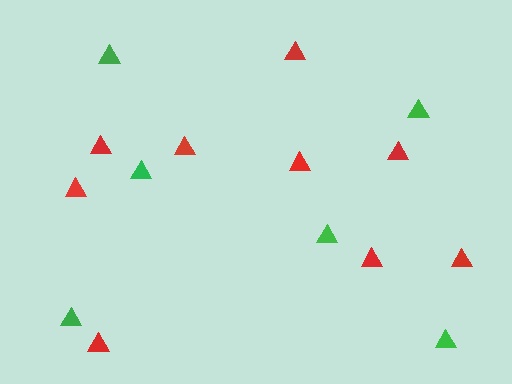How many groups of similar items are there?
There are 2 groups: one group of red triangles (9) and one group of green triangles (6).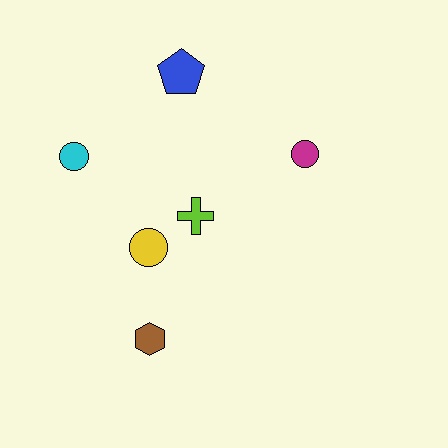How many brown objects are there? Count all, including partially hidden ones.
There is 1 brown object.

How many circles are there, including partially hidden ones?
There are 3 circles.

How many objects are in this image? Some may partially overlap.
There are 6 objects.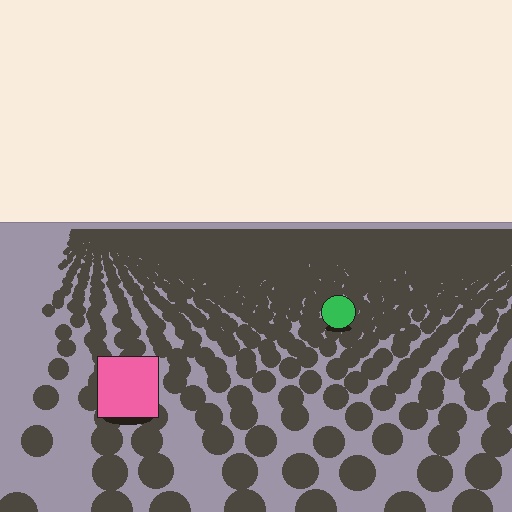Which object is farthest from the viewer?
The green circle is farthest from the viewer. It appears smaller and the ground texture around it is denser.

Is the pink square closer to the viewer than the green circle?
Yes. The pink square is closer — you can tell from the texture gradient: the ground texture is coarser near it.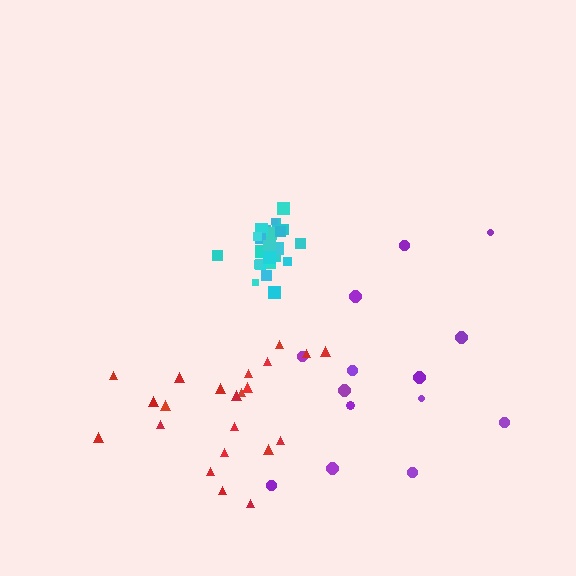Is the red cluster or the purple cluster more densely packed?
Red.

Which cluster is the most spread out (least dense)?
Purple.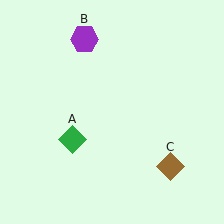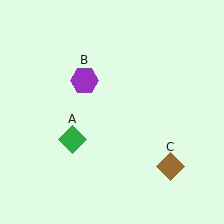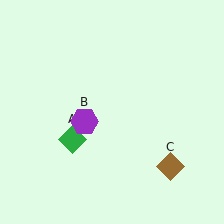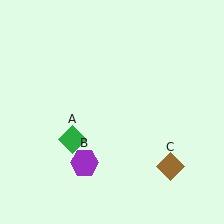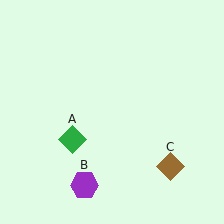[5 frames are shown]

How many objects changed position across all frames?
1 object changed position: purple hexagon (object B).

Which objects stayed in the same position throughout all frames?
Green diamond (object A) and brown diamond (object C) remained stationary.